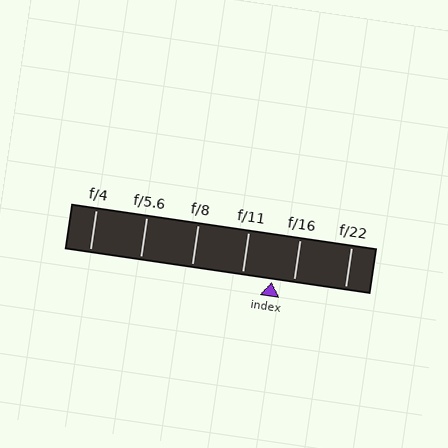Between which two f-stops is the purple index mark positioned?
The index mark is between f/11 and f/16.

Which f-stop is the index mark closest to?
The index mark is closest to f/16.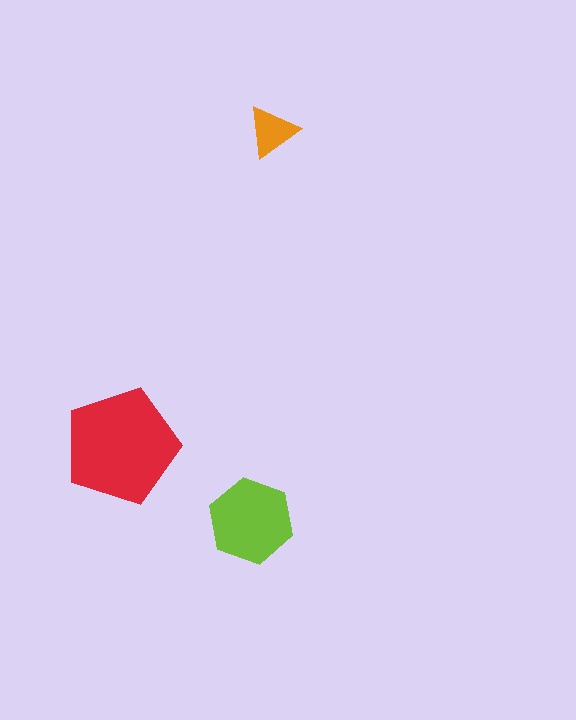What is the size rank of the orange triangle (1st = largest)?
3rd.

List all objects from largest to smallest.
The red pentagon, the lime hexagon, the orange triangle.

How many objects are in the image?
There are 3 objects in the image.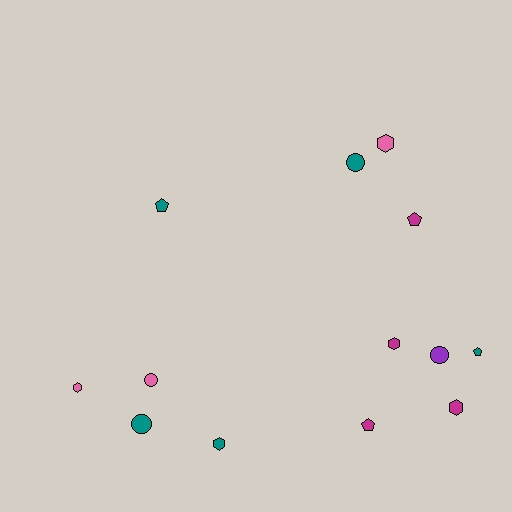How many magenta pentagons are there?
There are 2 magenta pentagons.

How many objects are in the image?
There are 13 objects.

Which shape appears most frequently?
Hexagon, with 5 objects.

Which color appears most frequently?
Teal, with 5 objects.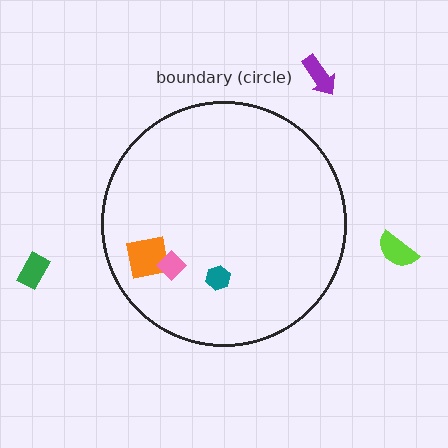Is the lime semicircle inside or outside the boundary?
Outside.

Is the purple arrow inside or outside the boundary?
Outside.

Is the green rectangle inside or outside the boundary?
Outside.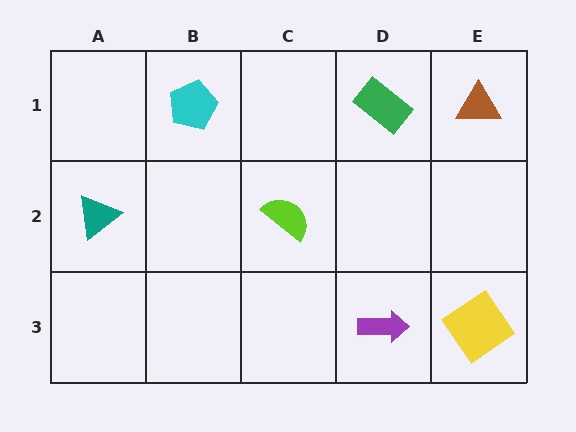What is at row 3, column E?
A yellow diamond.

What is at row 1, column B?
A cyan pentagon.